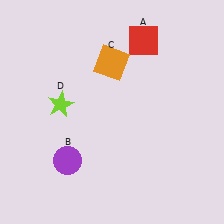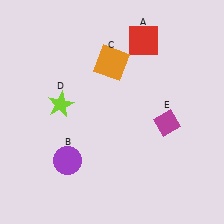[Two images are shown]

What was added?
A magenta diamond (E) was added in Image 2.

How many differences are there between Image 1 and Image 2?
There is 1 difference between the two images.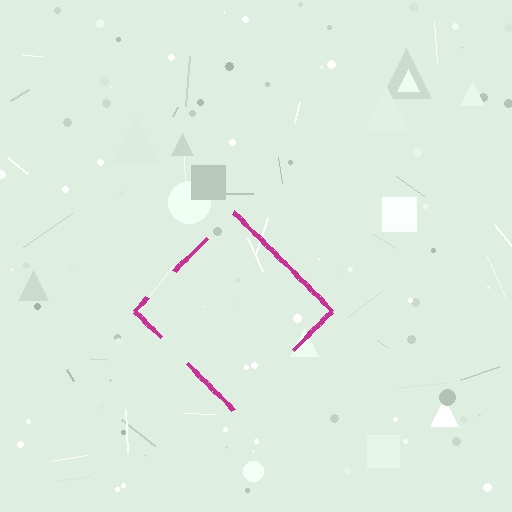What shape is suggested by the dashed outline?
The dashed outline suggests a diamond.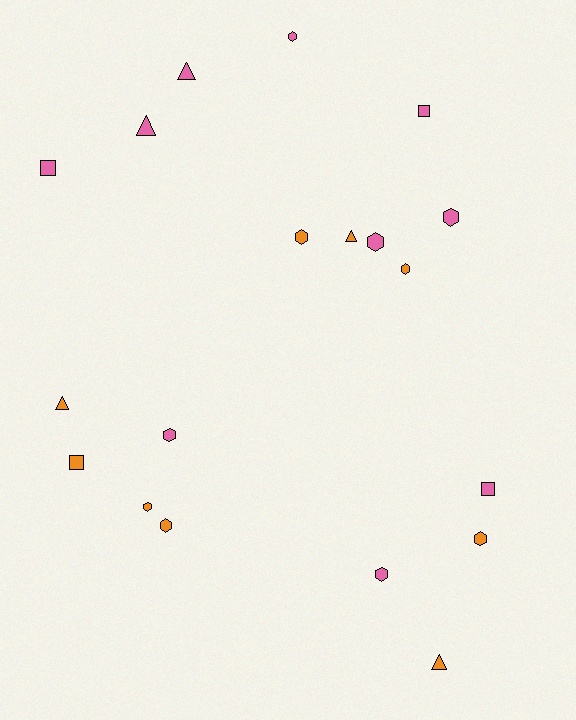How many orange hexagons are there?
There are 5 orange hexagons.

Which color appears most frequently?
Pink, with 10 objects.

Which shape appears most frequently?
Hexagon, with 10 objects.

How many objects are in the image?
There are 19 objects.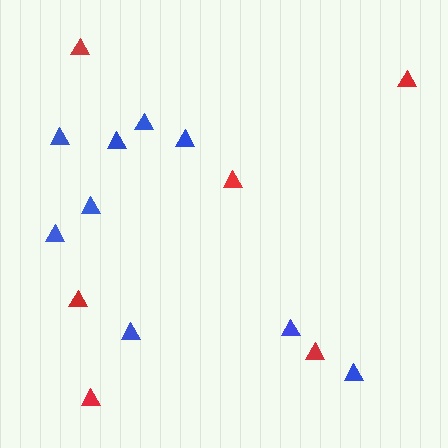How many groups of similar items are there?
There are 2 groups: one group of red triangles (6) and one group of blue triangles (9).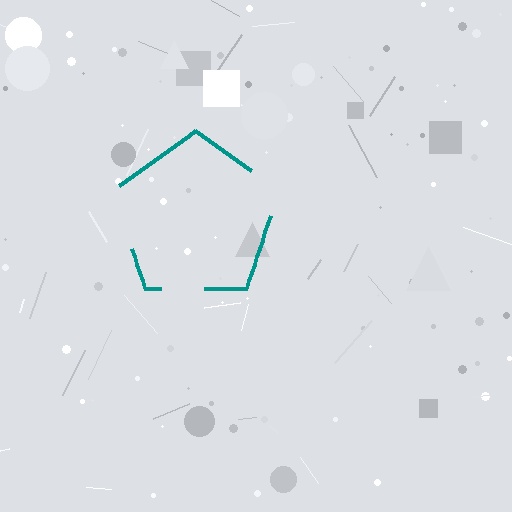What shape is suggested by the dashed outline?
The dashed outline suggests a pentagon.